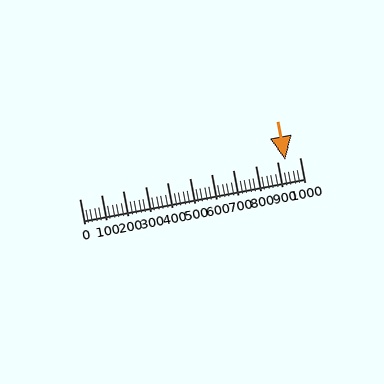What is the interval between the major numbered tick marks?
The major tick marks are spaced 100 units apart.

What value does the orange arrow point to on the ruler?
The orange arrow points to approximately 934.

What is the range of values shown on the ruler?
The ruler shows values from 0 to 1000.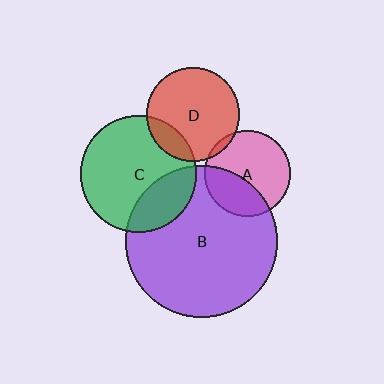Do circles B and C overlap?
Yes.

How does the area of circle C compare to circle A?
Approximately 1.8 times.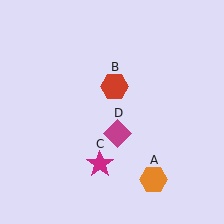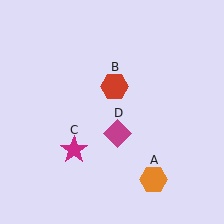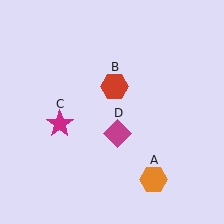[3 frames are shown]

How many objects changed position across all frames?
1 object changed position: magenta star (object C).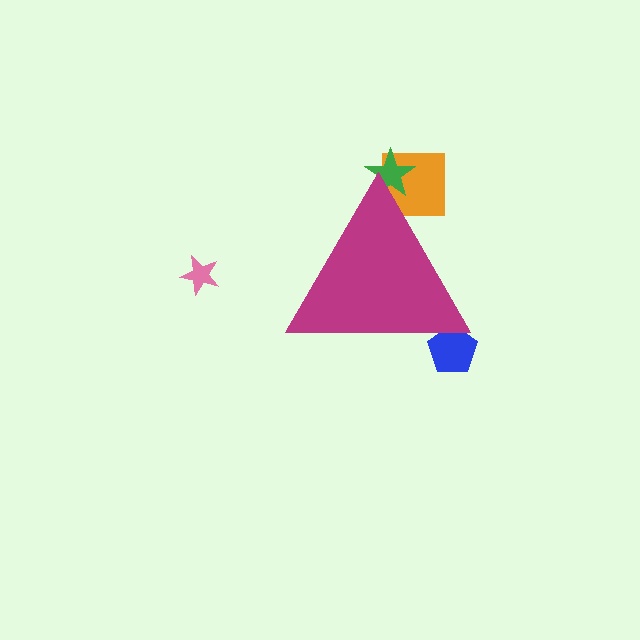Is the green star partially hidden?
Yes, the green star is partially hidden behind the magenta triangle.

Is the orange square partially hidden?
Yes, the orange square is partially hidden behind the magenta triangle.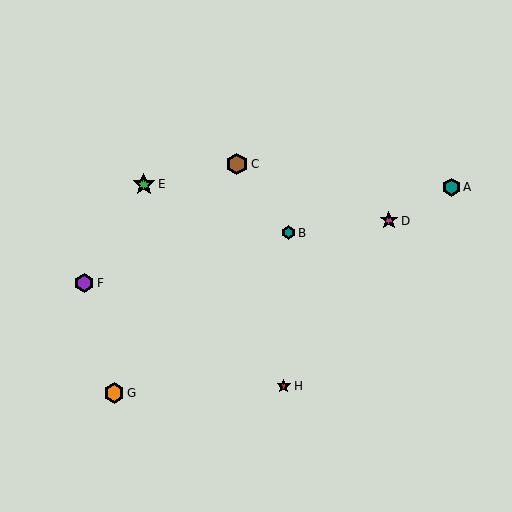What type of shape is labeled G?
Shape G is an orange hexagon.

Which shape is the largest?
The green star (labeled E) is the largest.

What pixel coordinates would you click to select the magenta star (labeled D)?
Click at (389, 221) to select the magenta star D.